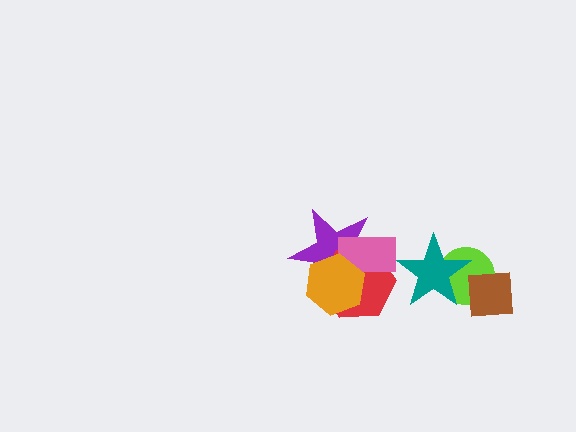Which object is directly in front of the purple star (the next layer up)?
The red hexagon is directly in front of the purple star.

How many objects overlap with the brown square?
2 objects overlap with the brown square.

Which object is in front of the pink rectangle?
The orange hexagon is in front of the pink rectangle.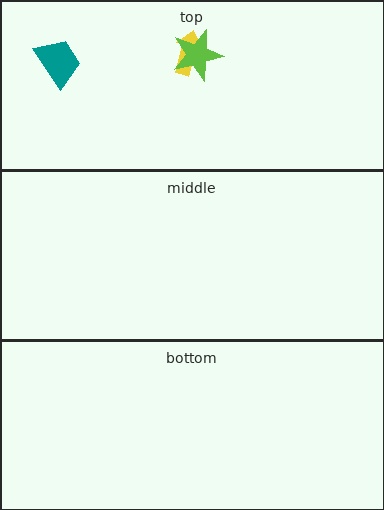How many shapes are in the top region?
3.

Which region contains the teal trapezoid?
The top region.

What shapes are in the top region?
The yellow arrow, the lime star, the teal trapezoid.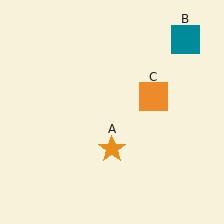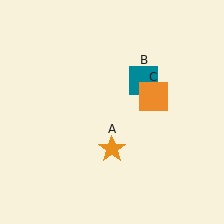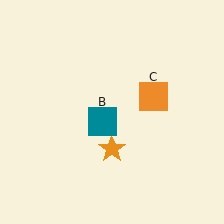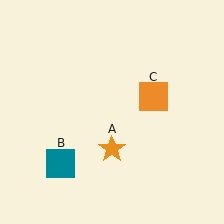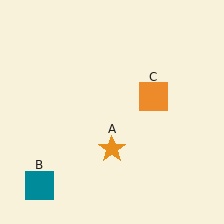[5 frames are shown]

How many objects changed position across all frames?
1 object changed position: teal square (object B).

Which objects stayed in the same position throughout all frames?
Orange star (object A) and orange square (object C) remained stationary.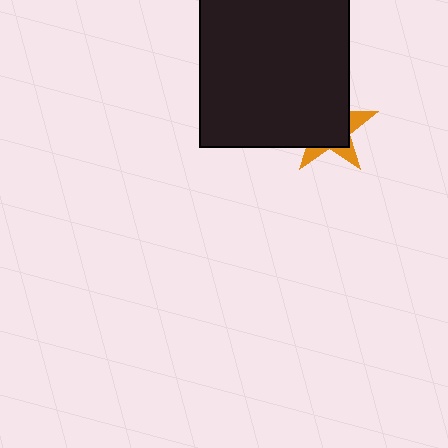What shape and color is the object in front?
The object in front is a black rectangle.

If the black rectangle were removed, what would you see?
You would see the complete orange star.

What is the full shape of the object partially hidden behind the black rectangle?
The partially hidden object is an orange star.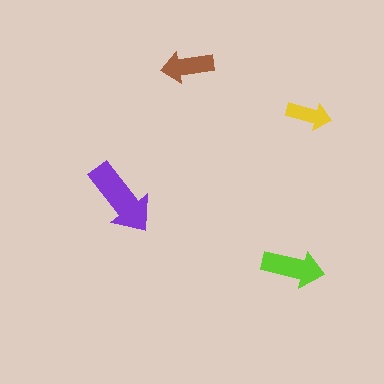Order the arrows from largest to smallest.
the purple one, the lime one, the brown one, the yellow one.